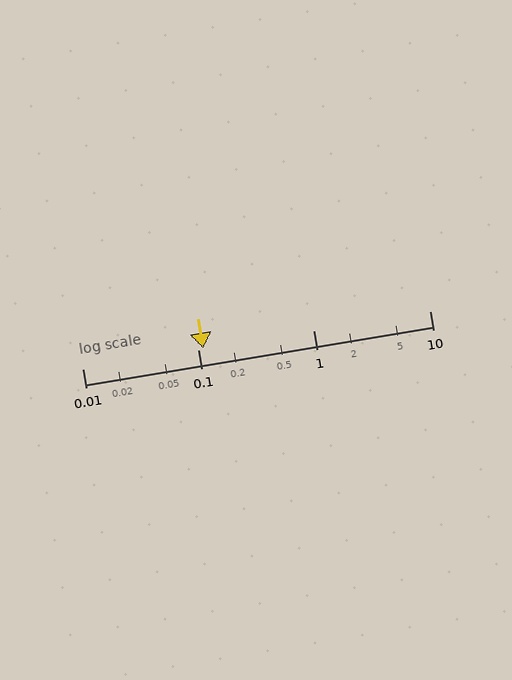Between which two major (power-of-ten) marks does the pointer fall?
The pointer is between 0.1 and 1.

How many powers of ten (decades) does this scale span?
The scale spans 3 decades, from 0.01 to 10.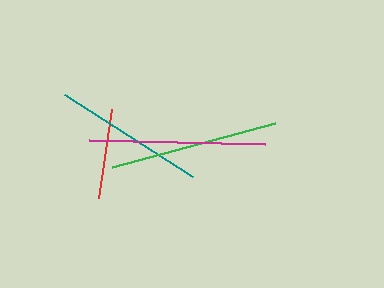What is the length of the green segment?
The green segment is approximately 169 pixels long.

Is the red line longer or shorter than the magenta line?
The magenta line is longer than the red line.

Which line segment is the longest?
The magenta line is the longest at approximately 176 pixels.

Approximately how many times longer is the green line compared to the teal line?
The green line is approximately 1.1 times the length of the teal line.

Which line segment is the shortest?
The red line is the shortest at approximately 89 pixels.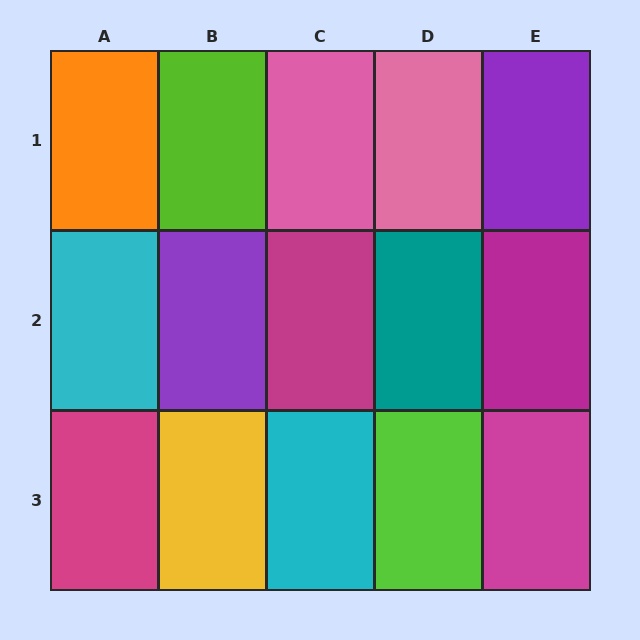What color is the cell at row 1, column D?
Pink.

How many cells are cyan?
2 cells are cyan.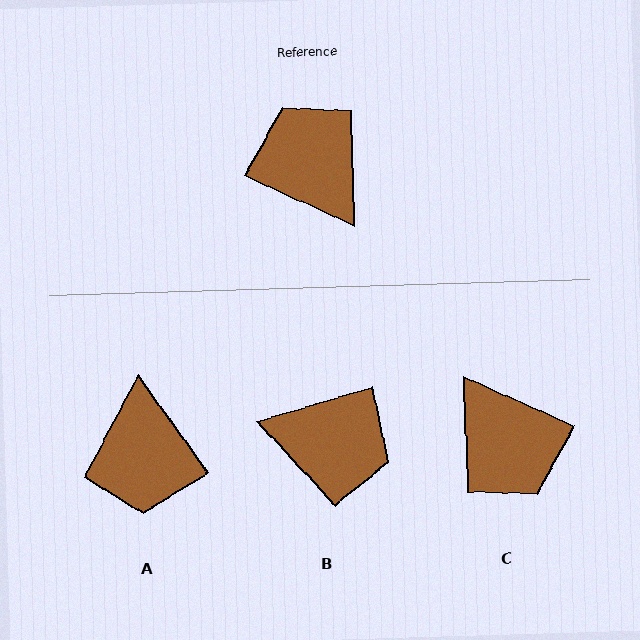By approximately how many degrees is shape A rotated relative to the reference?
Approximately 151 degrees counter-clockwise.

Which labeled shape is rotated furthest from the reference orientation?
C, about 179 degrees away.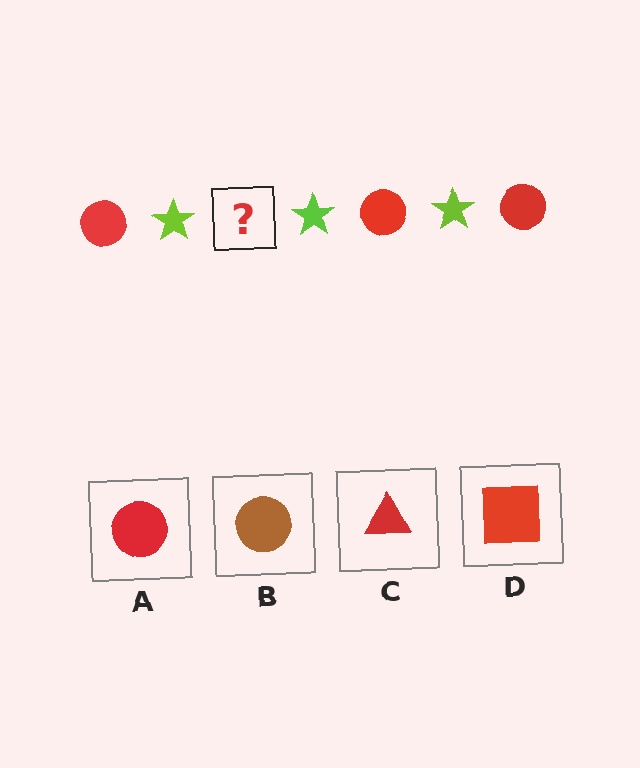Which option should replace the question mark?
Option A.